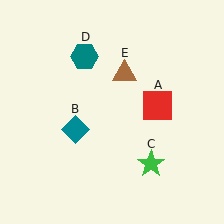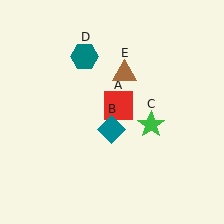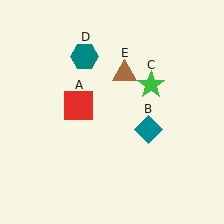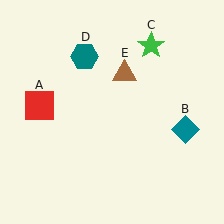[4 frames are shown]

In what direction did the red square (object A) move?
The red square (object A) moved left.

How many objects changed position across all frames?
3 objects changed position: red square (object A), teal diamond (object B), green star (object C).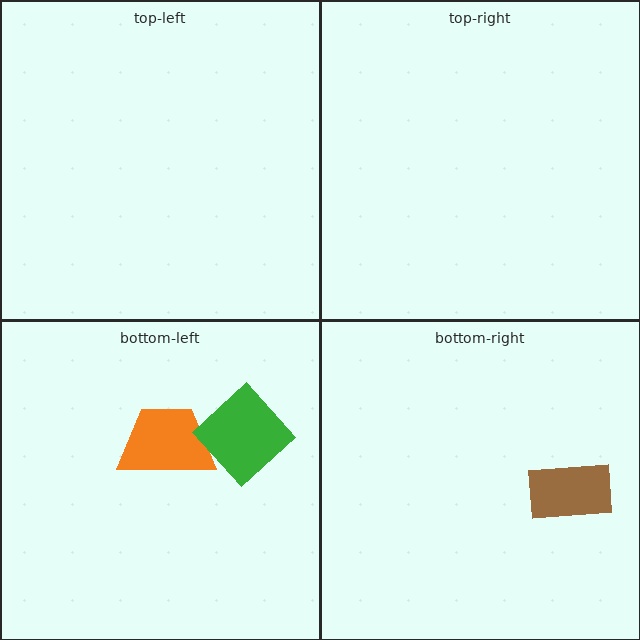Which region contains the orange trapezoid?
The bottom-left region.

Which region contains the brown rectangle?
The bottom-right region.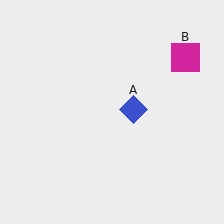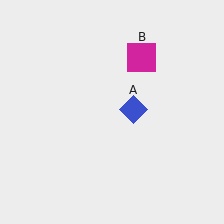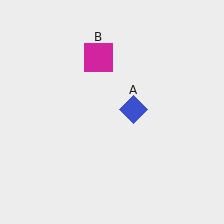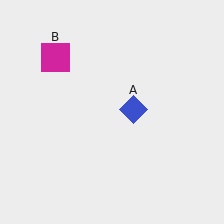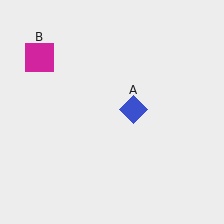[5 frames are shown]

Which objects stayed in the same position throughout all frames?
Blue diamond (object A) remained stationary.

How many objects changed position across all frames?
1 object changed position: magenta square (object B).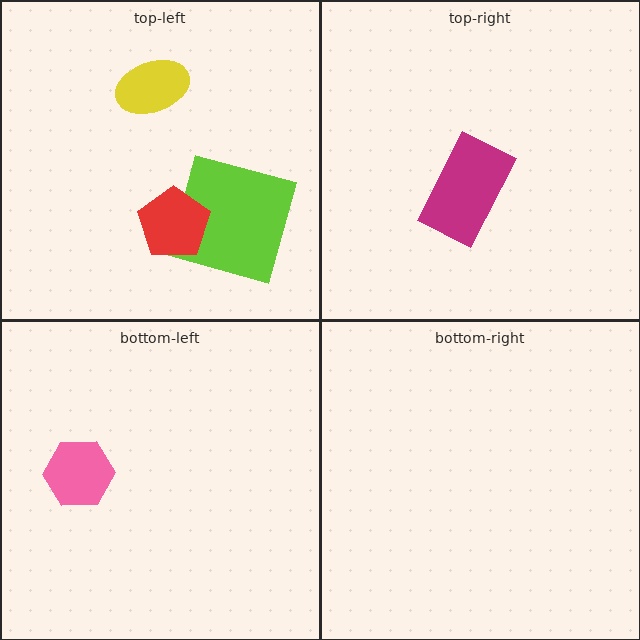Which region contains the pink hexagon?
The bottom-left region.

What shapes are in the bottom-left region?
The pink hexagon.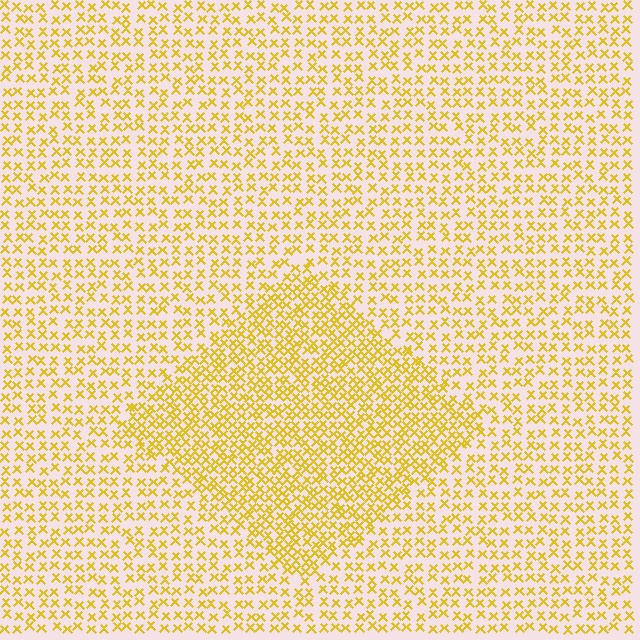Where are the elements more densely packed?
The elements are more densely packed inside the diamond boundary.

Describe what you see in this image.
The image contains small yellow elements arranged at two different densities. A diamond-shaped region is visible where the elements are more densely packed than the surrounding area.